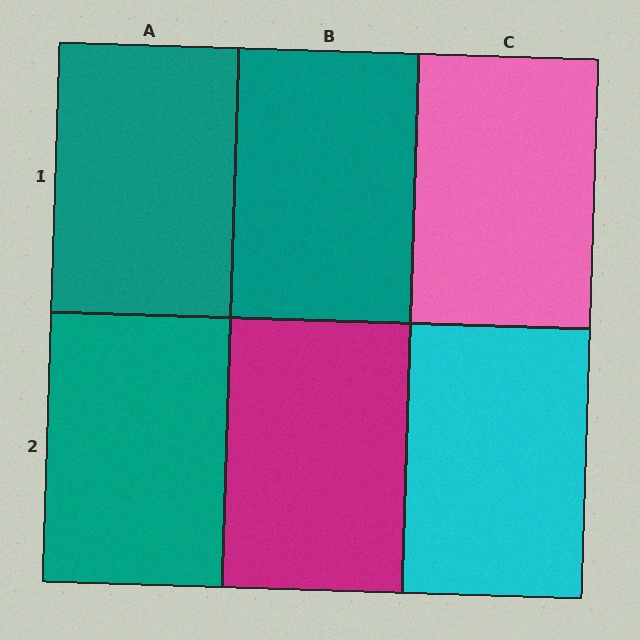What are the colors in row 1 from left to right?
Teal, teal, pink.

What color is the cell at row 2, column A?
Teal.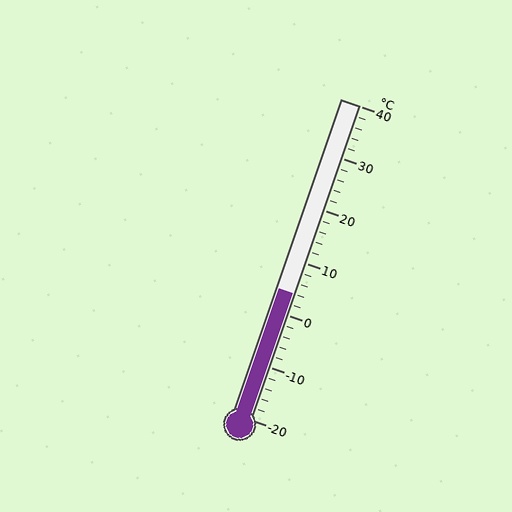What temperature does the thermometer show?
The thermometer shows approximately 4°C.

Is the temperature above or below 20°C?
The temperature is below 20°C.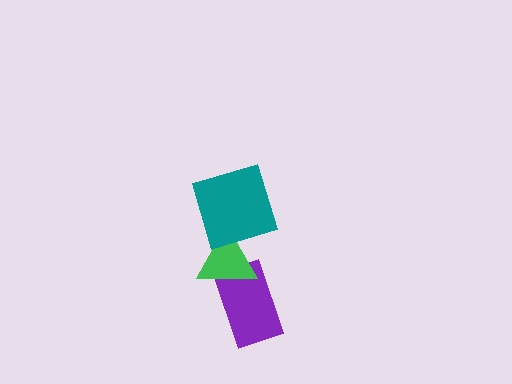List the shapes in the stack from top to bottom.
From top to bottom: the teal square, the green triangle, the purple rectangle.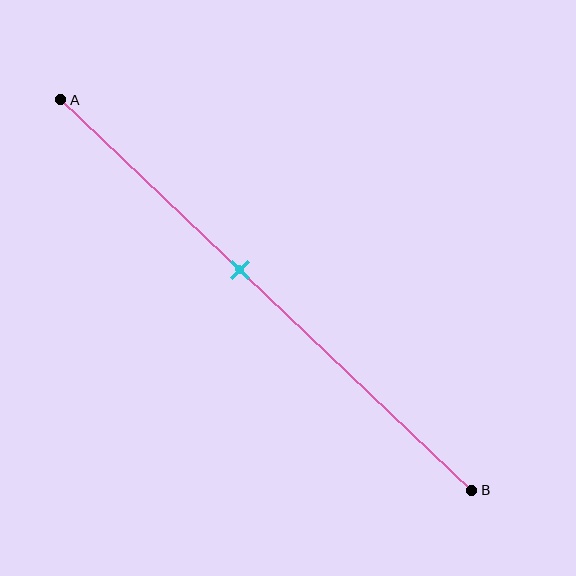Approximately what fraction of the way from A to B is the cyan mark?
The cyan mark is approximately 45% of the way from A to B.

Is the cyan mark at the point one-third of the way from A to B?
No, the mark is at about 45% from A, not at the 33% one-third point.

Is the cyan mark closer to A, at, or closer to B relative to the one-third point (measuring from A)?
The cyan mark is closer to point B than the one-third point of segment AB.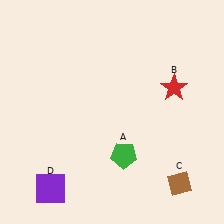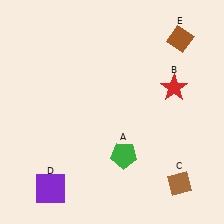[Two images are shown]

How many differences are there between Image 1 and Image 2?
There is 1 difference between the two images.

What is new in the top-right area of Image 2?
A brown diamond (E) was added in the top-right area of Image 2.